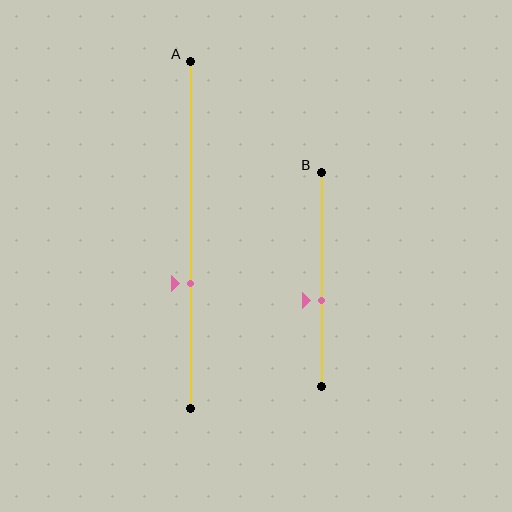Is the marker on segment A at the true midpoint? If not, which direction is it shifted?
No, the marker on segment A is shifted downward by about 14% of the segment length.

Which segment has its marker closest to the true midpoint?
Segment B has its marker closest to the true midpoint.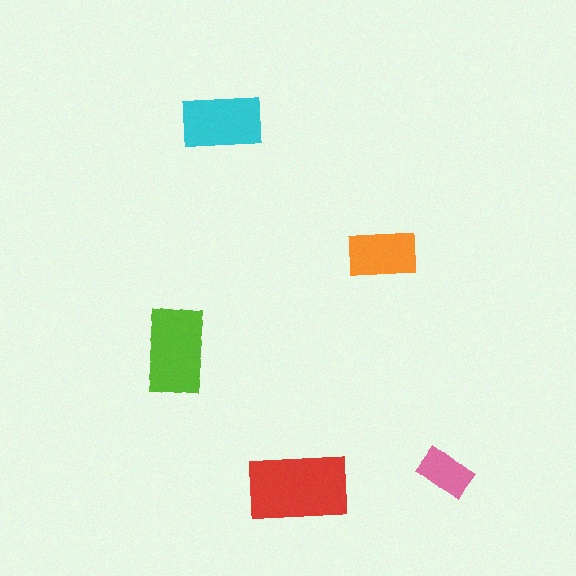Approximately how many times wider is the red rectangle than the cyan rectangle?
About 1.5 times wider.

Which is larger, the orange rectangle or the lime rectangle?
The lime one.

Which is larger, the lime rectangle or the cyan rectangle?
The lime one.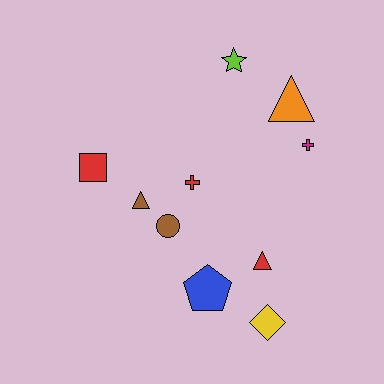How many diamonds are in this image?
There is 1 diamond.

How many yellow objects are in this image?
There is 1 yellow object.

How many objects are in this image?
There are 10 objects.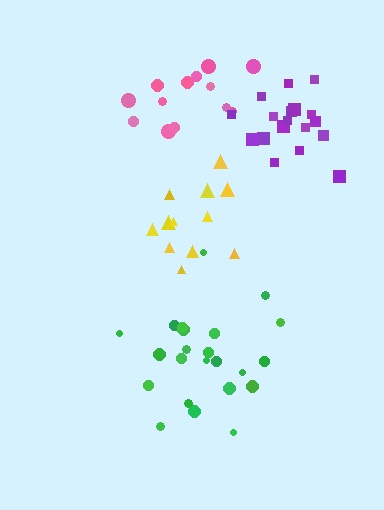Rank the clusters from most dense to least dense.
purple, green, yellow, pink.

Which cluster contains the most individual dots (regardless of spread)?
Green (23).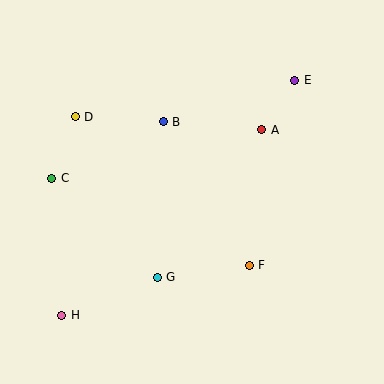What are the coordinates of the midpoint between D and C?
The midpoint between D and C is at (63, 147).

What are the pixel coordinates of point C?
Point C is at (52, 178).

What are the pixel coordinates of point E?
Point E is at (295, 80).